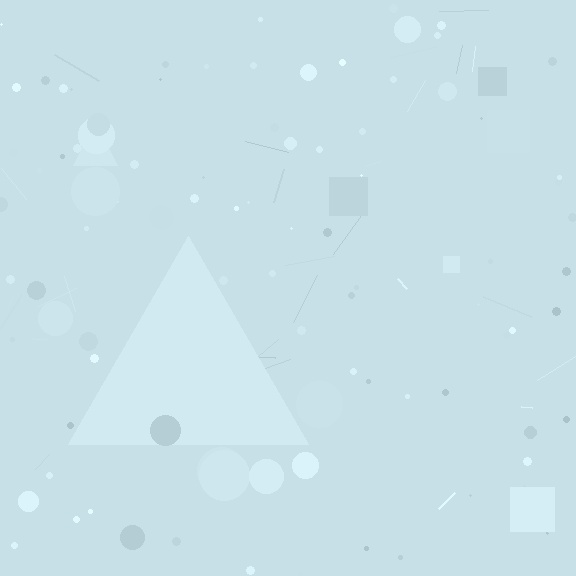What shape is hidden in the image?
A triangle is hidden in the image.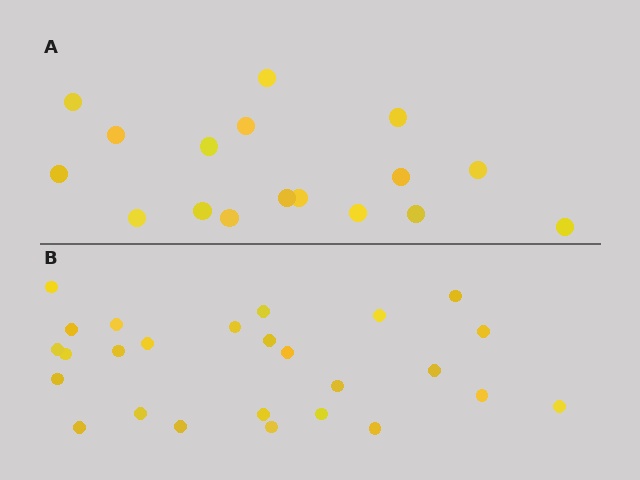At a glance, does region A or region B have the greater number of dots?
Region B (the bottom region) has more dots.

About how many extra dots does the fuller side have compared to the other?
Region B has roughly 8 or so more dots than region A.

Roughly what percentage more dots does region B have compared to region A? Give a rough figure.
About 55% more.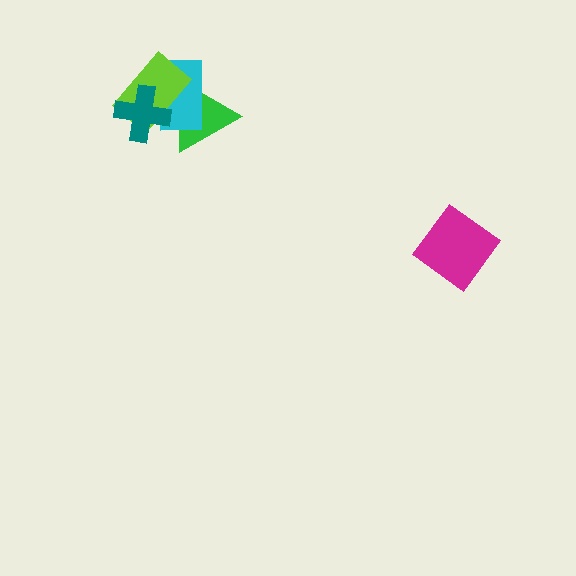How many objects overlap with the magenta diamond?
0 objects overlap with the magenta diamond.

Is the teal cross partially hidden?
No, no other shape covers it.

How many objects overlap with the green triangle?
3 objects overlap with the green triangle.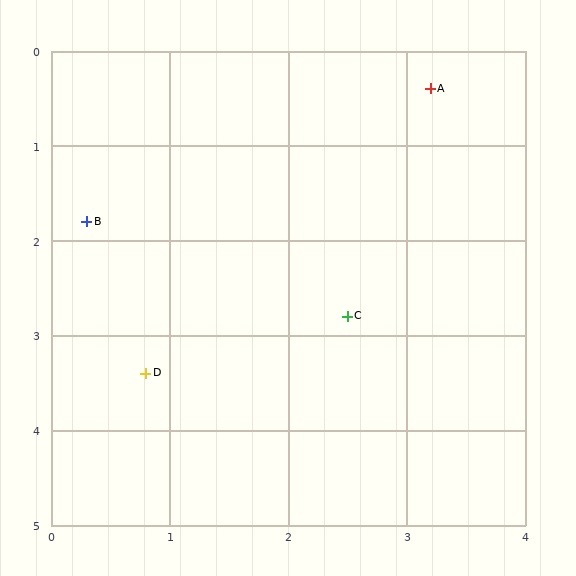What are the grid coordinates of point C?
Point C is at approximately (2.5, 2.8).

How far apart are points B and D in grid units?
Points B and D are about 1.7 grid units apart.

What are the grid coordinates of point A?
Point A is at approximately (3.2, 0.4).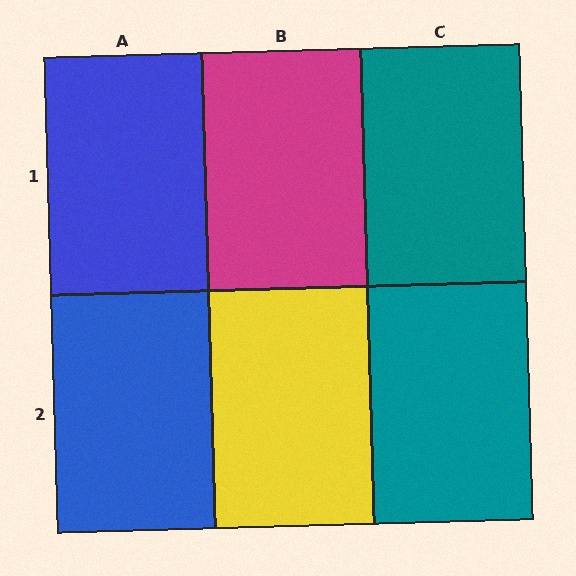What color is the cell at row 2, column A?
Blue.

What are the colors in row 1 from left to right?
Blue, magenta, teal.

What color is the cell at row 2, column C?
Teal.